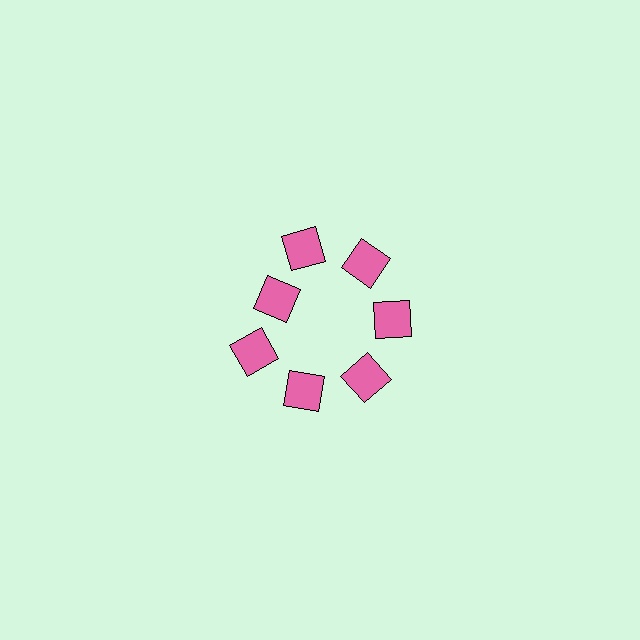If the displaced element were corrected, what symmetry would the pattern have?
It would have 7-fold rotational symmetry — the pattern would map onto itself every 51 degrees.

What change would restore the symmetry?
The symmetry would be restored by moving it outward, back onto the ring so that all 7 squares sit at equal angles and equal distance from the center.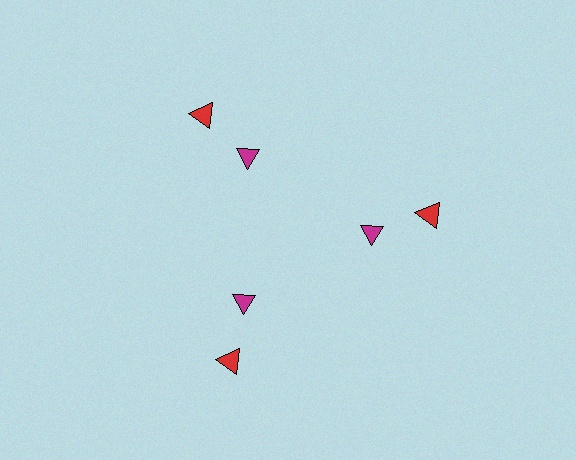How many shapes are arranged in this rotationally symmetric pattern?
There are 6 shapes, arranged in 3 groups of 2.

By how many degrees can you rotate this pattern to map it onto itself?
The pattern maps onto itself every 120 degrees of rotation.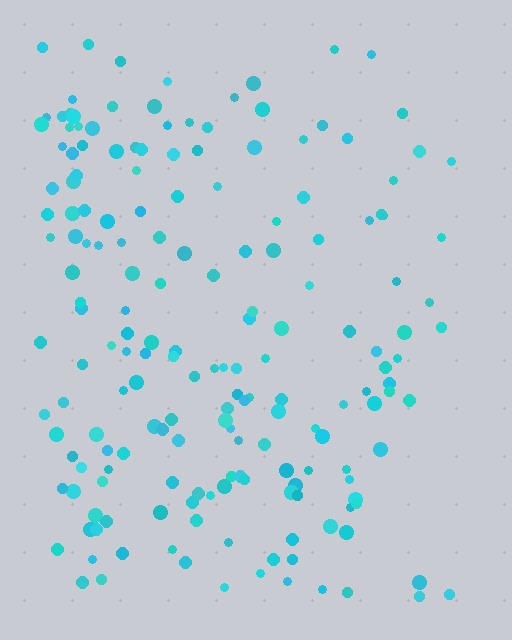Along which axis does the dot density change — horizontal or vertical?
Horizontal.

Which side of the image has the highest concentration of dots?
The left.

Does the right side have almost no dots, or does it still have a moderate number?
Still a moderate number, just noticeably fewer than the left.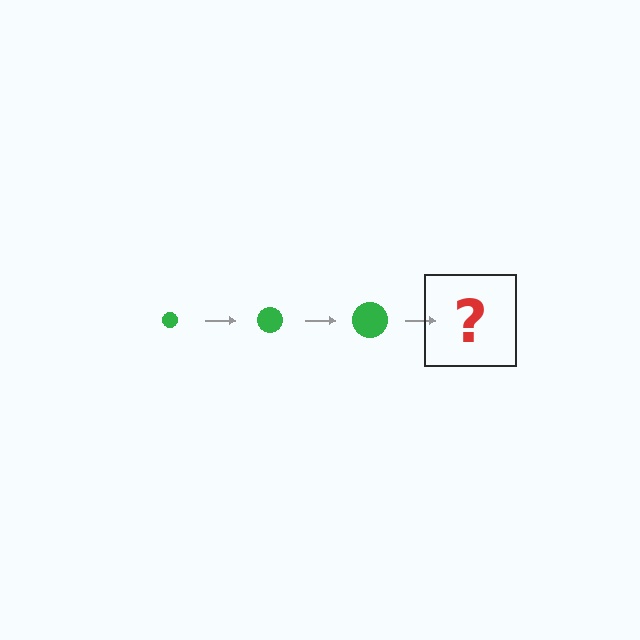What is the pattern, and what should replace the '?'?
The pattern is that the circle gets progressively larger each step. The '?' should be a green circle, larger than the previous one.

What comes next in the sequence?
The next element should be a green circle, larger than the previous one.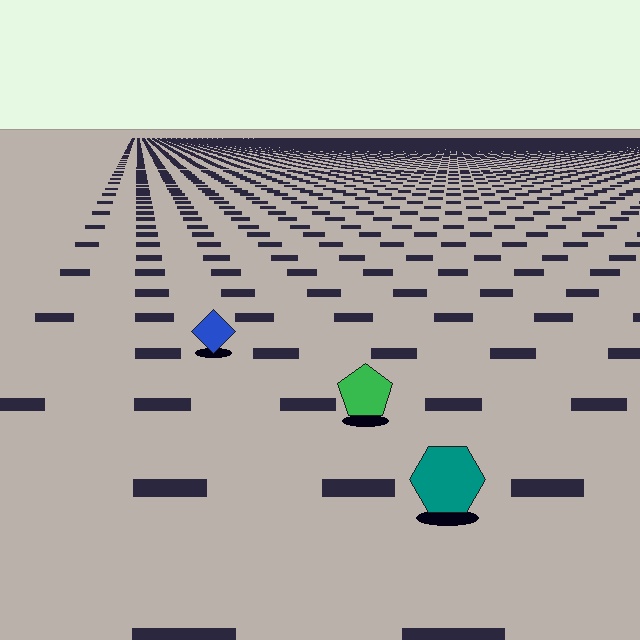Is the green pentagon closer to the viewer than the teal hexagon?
No. The teal hexagon is closer — you can tell from the texture gradient: the ground texture is coarser near it.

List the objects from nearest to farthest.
From nearest to farthest: the teal hexagon, the green pentagon, the blue diamond.